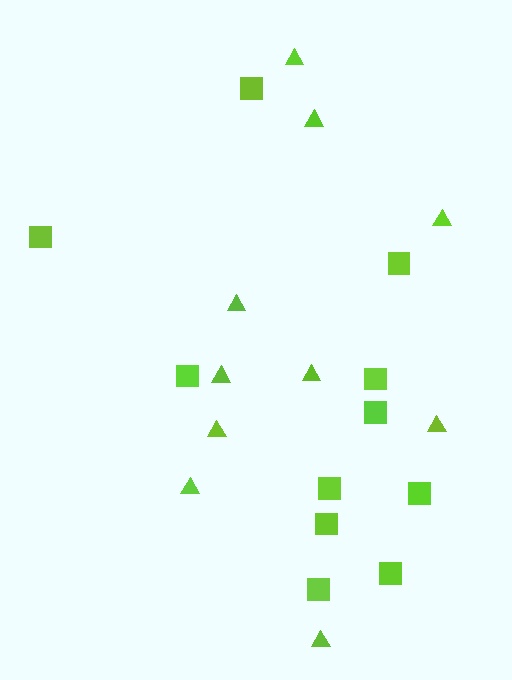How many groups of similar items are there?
There are 2 groups: one group of squares (11) and one group of triangles (10).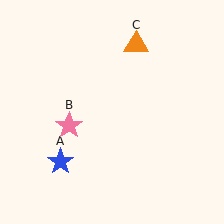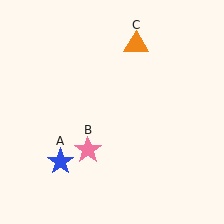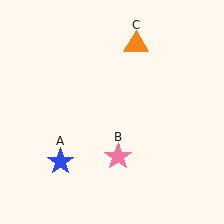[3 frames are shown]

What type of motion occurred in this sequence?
The pink star (object B) rotated counterclockwise around the center of the scene.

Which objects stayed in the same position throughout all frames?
Blue star (object A) and orange triangle (object C) remained stationary.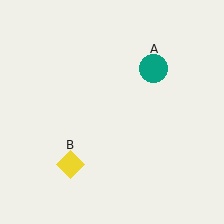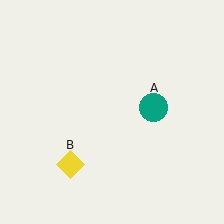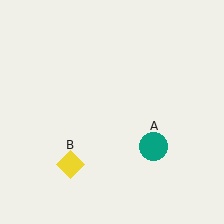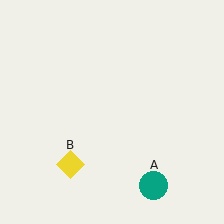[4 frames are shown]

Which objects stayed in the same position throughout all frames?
Yellow diamond (object B) remained stationary.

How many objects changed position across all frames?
1 object changed position: teal circle (object A).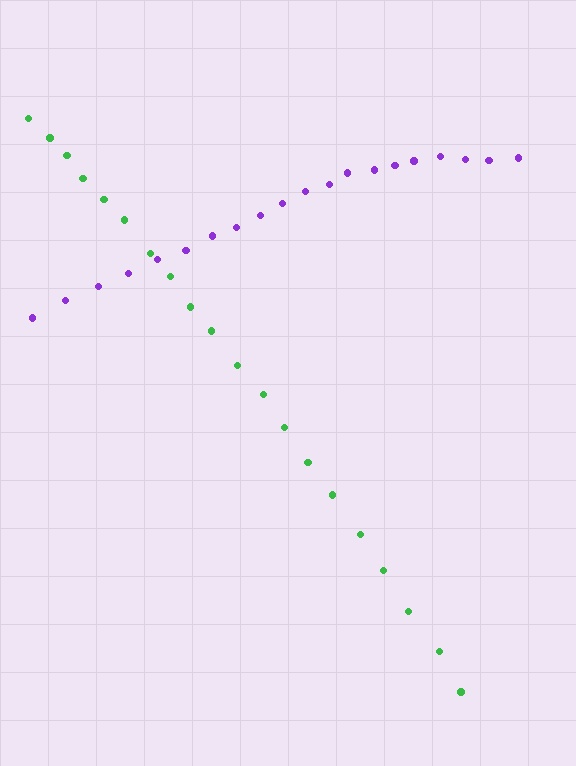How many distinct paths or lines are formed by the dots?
There are 2 distinct paths.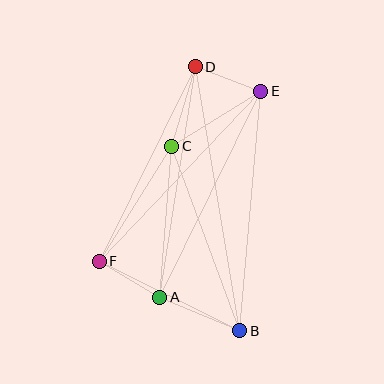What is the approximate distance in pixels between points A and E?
The distance between A and E is approximately 230 pixels.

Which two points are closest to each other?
Points D and E are closest to each other.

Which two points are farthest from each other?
Points B and D are farthest from each other.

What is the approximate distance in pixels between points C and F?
The distance between C and F is approximately 136 pixels.